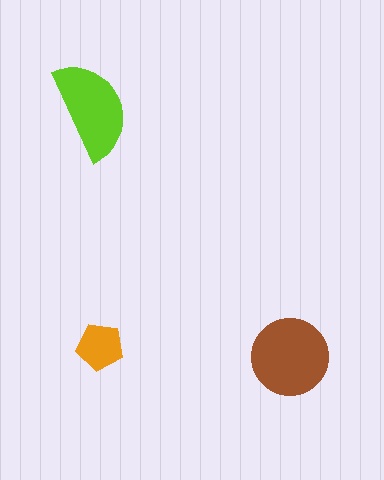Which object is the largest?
The brown circle.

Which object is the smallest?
The orange pentagon.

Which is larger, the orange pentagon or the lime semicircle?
The lime semicircle.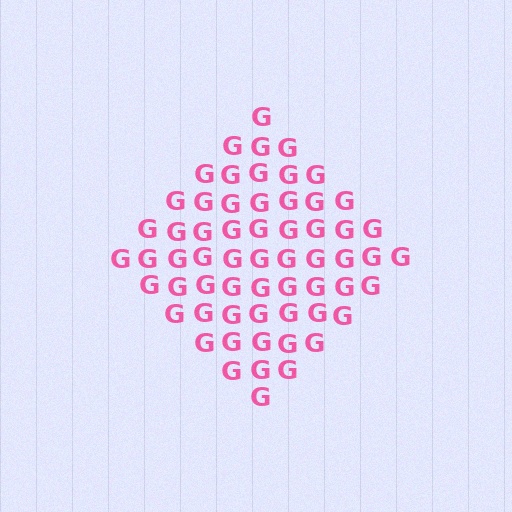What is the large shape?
The large shape is a diamond.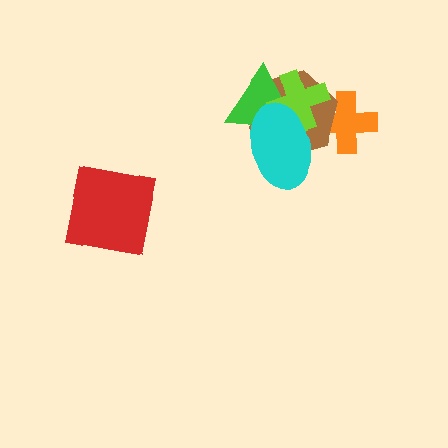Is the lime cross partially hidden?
Yes, it is partially covered by another shape.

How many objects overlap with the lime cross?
4 objects overlap with the lime cross.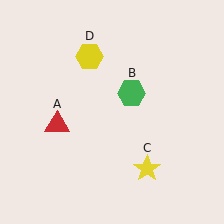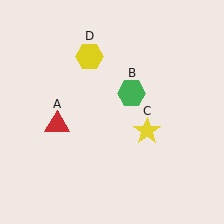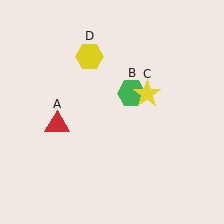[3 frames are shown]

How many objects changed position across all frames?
1 object changed position: yellow star (object C).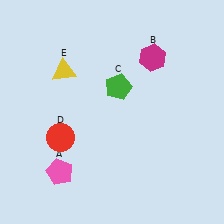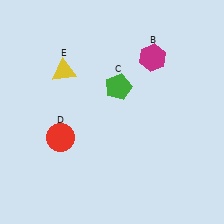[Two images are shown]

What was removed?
The pink pentagon (A) was removed in Image 2.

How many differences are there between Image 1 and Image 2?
There is 1 difference between the two images.